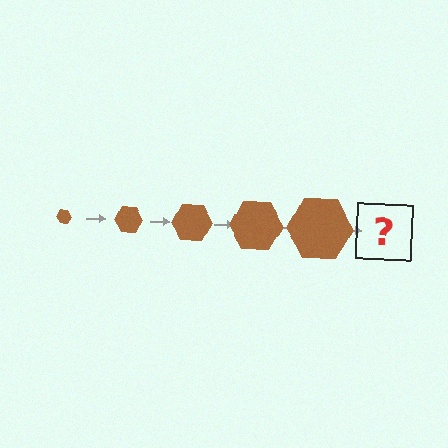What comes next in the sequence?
The next element should be a brown hexagon, larger than the previous one.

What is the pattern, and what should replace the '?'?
The pattern is that the hexagon gets progressively larger each step. The '?' should be a brown hexagon, larger than the previous one.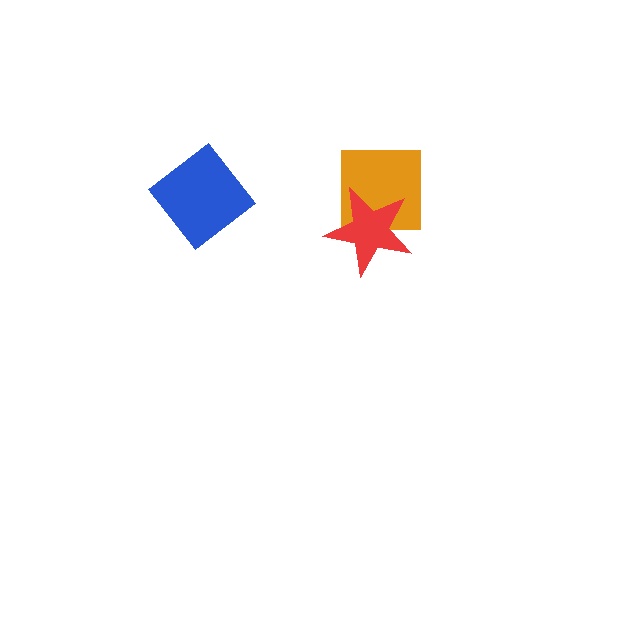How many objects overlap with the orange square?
1 object overlaps with the orange square.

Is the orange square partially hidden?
Yes, it is partially covered by another shape.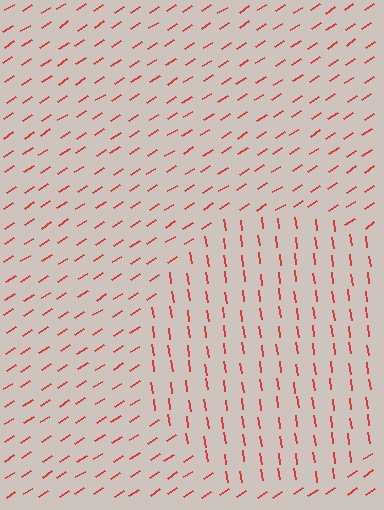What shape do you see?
I see a circle.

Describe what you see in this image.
The image is filled with small red line segments. A circle region in the image has lines oriented differently from the surrounding lines, creating a visible texture boundary.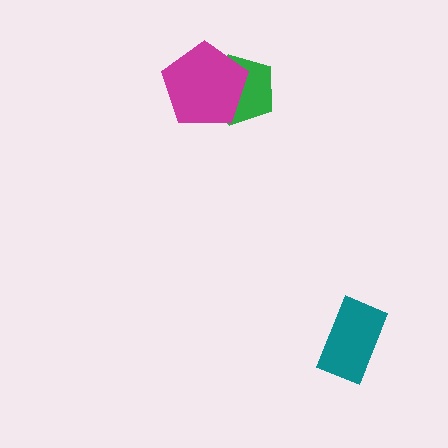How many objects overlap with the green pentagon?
1 object overlaps with the green pentagon.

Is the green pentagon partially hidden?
Yes, it is partially covered by another shape.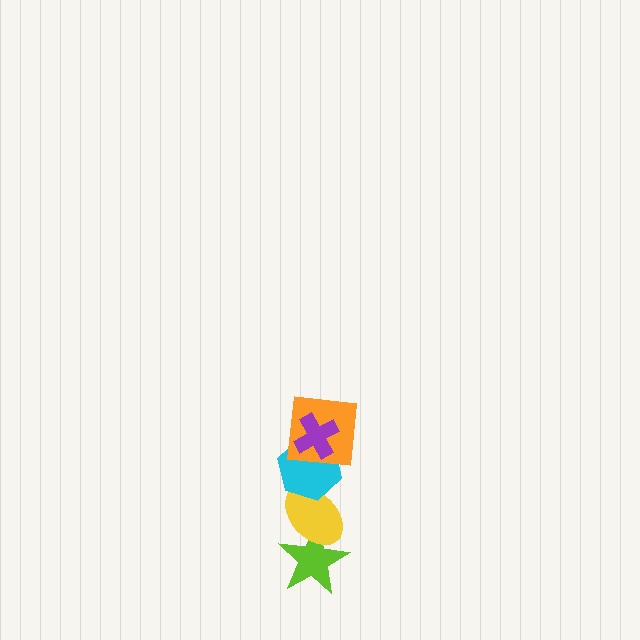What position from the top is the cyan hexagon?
The cyan hexagon is 3rd from the top.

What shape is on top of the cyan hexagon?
The orange square is on top of the cyan hexagon.